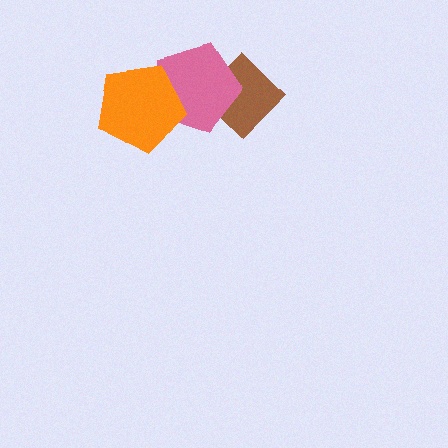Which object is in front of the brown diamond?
The pink pentagon is in front of the brown diamond.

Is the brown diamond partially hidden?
Yes, it is partially covered by another shape.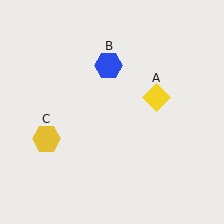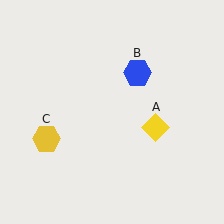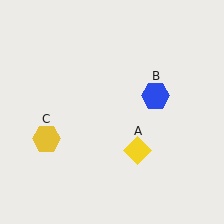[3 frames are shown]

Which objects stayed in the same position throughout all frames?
Yellow hexagon (object C) remained stationary.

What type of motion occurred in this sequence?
The yellow diamond (object A), blue hexagon (object B) rotated clockwise around the center of the scene.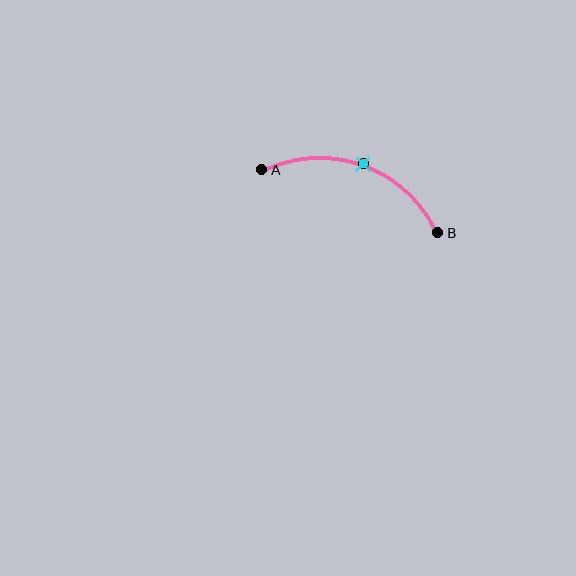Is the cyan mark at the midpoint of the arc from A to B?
Yes. The cyan mark lies on the arc at equal arc-length from both A and B — it is the arc midpoint.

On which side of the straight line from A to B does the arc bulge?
The arc bulges above the straight line connecting A and B.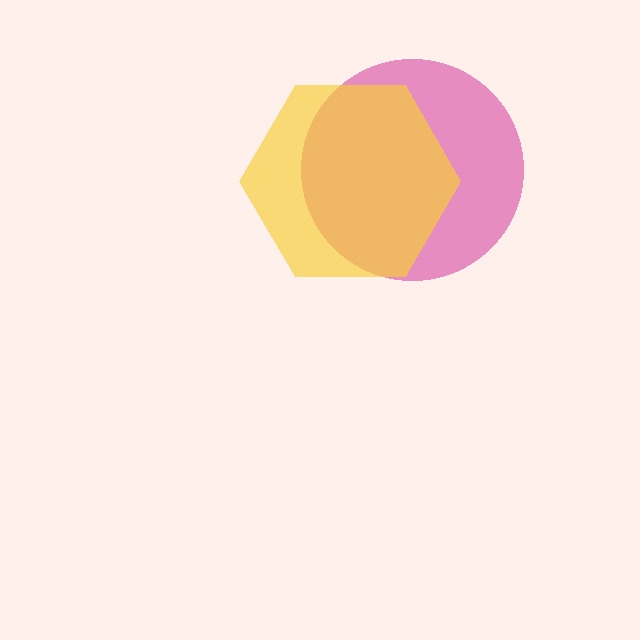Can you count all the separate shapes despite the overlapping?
Yes, there are 2 separate shapes.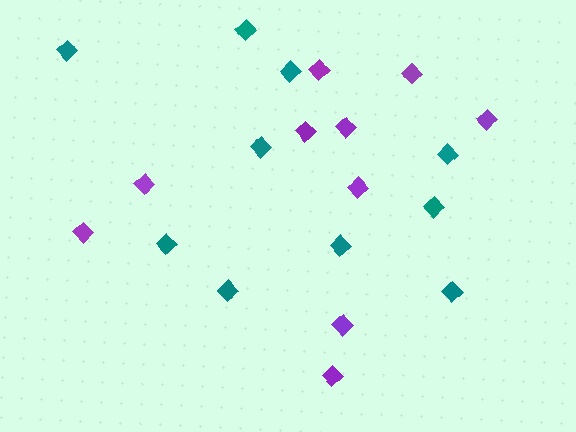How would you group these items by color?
There are 2 groups: one group of purple diamonds (10) and one group of teal diamonds (10).